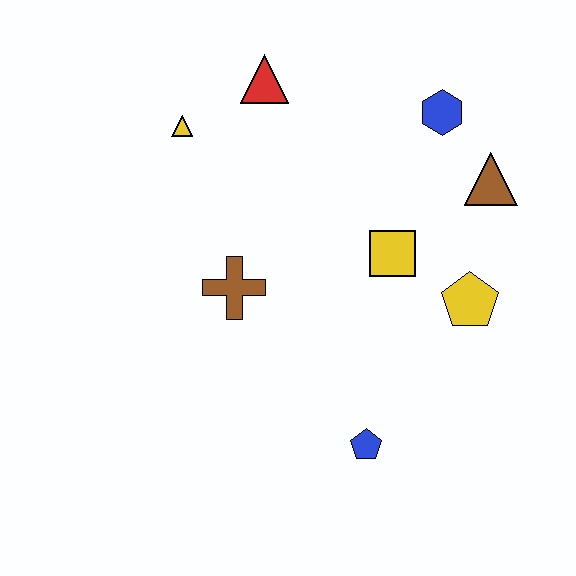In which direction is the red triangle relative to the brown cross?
The red triangle is above the brown cross.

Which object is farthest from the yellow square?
The yellow triangle is farthest from the yellow square.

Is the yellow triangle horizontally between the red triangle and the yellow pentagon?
No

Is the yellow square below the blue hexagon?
Yes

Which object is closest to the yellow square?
The yellow pentagon is closest to the yellow square.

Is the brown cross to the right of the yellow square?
No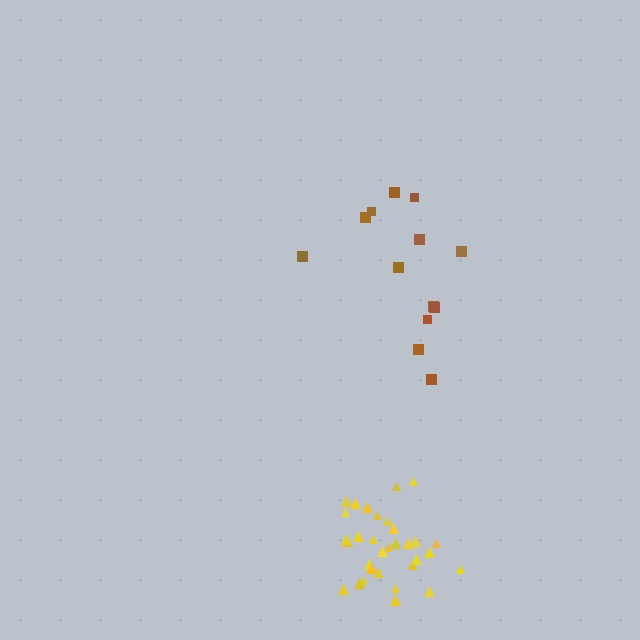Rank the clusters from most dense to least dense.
yellow, brown.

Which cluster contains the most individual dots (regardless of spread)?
Yellow (32).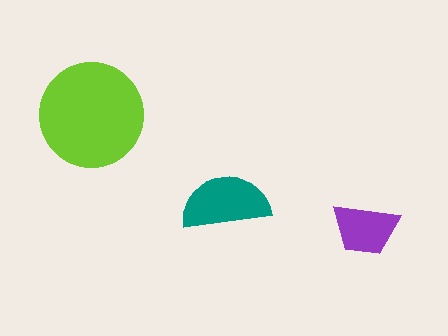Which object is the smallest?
The purple trapezoid.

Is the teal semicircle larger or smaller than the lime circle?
Smaller.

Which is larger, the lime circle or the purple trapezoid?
The lime circle.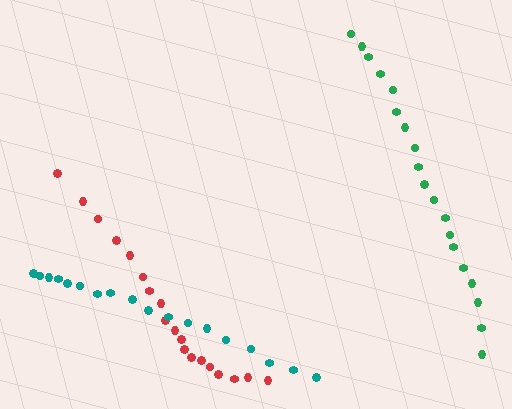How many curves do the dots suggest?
There are 3 distinct paths.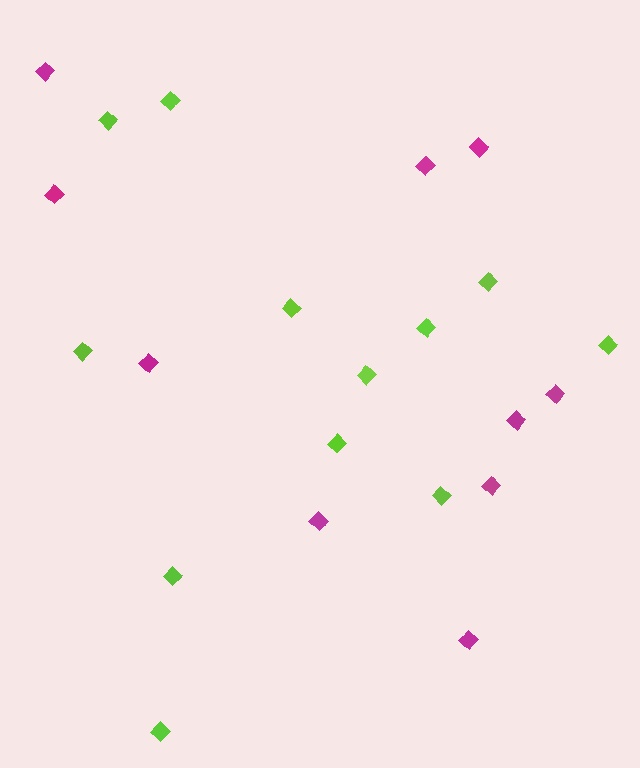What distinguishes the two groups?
There are 2 groups: one group of lime diamonds (12) and one group of magenta diamonds (10).